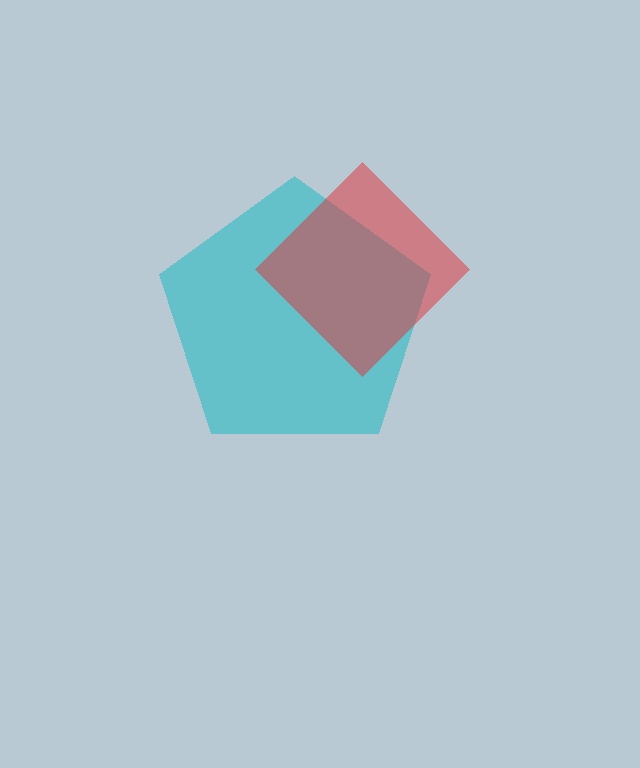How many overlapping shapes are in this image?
There are 2 overlapping shapes in the image.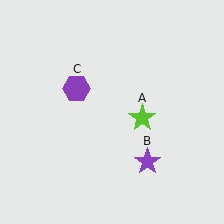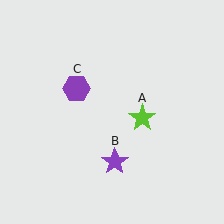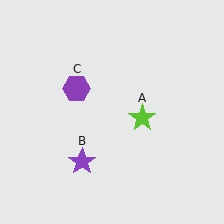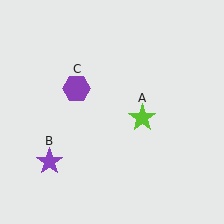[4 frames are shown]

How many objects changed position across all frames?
1 object changed position: purple star (object B).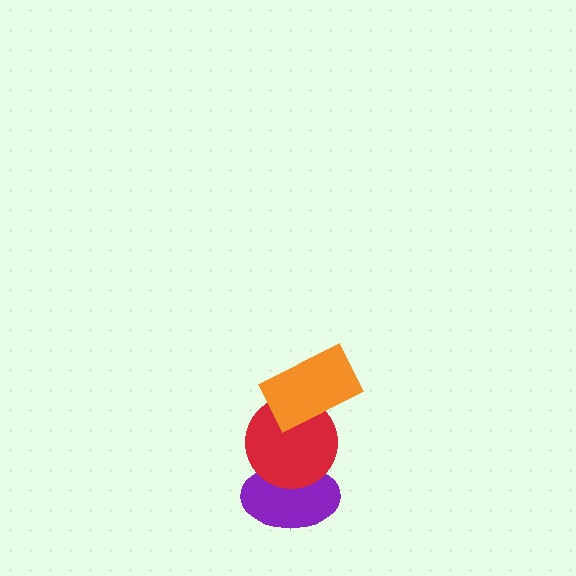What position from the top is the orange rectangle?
The orange rectangle is 1st from the top.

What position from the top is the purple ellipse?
The purple ellipse is 3rd from the top.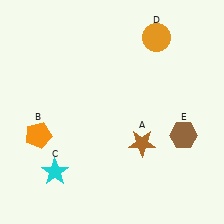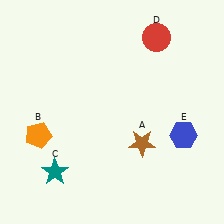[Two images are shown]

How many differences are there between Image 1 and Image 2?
There are 3 differences between the two images.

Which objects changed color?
C changed from cyan to teal. D changed from orange to red. E changed from brown to blue.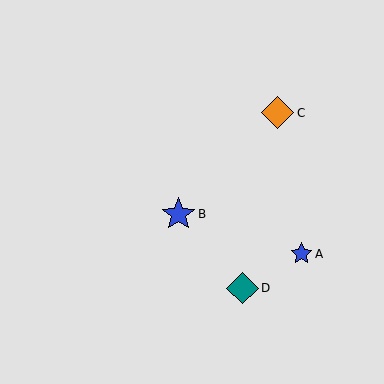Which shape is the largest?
The blue star (labeled B) is the largest.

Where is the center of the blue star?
The center of the blue star is at (178, 214).